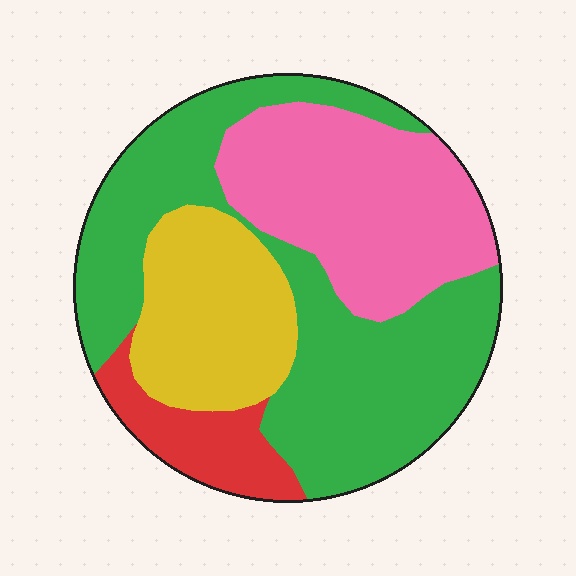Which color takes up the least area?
Red, at roughly 10%.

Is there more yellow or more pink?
Pink.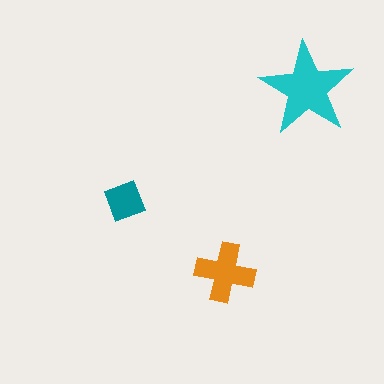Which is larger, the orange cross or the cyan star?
The cyan star.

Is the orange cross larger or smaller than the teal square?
Larger.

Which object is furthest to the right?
The cyan star is rightmost.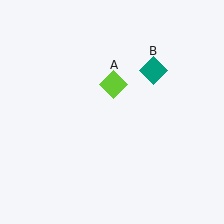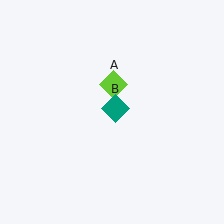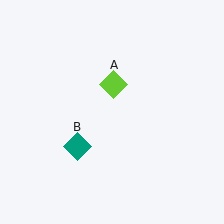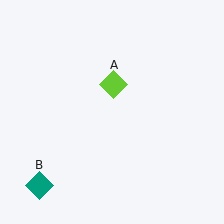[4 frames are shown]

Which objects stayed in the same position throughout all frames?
Lime diamond (object A) remained stationary.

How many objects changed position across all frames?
1 object changed position: teal diamond (object B).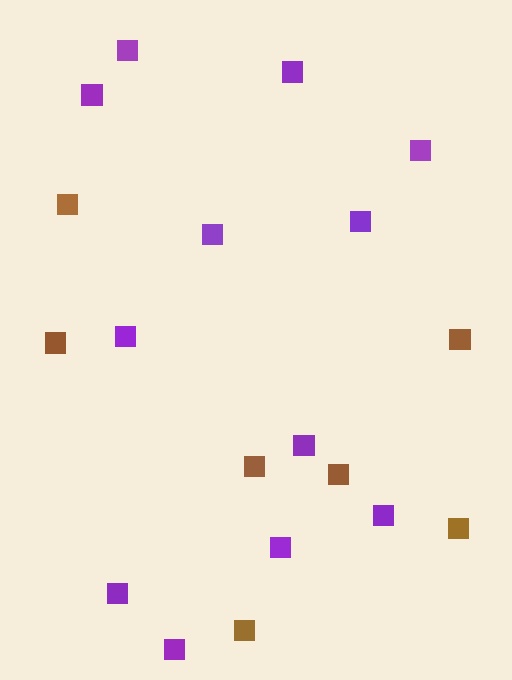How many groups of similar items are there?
There are 2 groups: one group of brown squares (7) and one group of purple squares (12).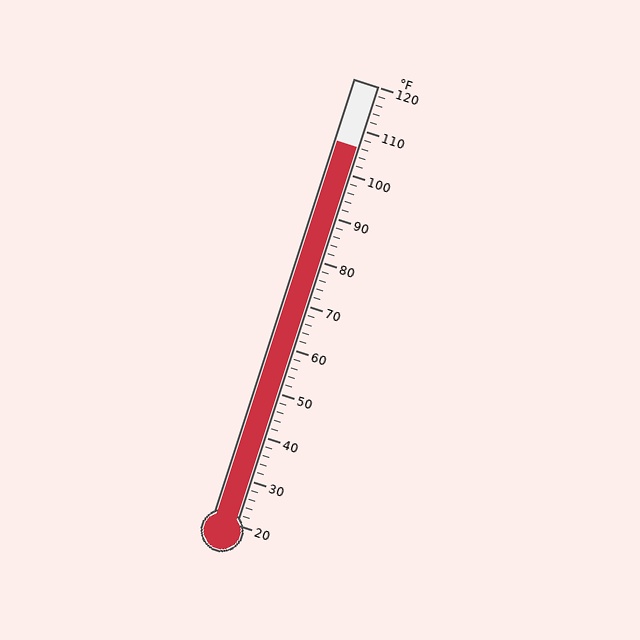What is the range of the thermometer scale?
The thermometer scale ranges from 20°F to 120°F.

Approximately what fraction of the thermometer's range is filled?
The thermometer is filled to approximately 85% of its range.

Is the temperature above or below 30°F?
The temperature is above 30°F.